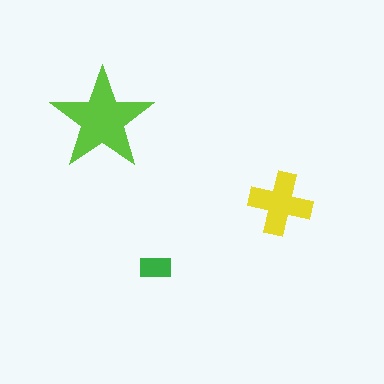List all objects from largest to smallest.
The lime star, the yellow cross, the green rectangle.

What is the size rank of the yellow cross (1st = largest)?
2nd.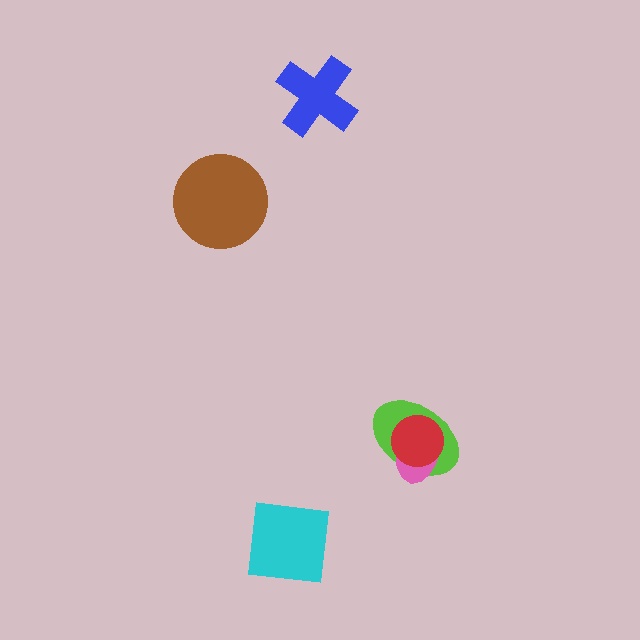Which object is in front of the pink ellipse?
The red circle is in front of the pink ellipse.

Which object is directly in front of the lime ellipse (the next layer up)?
The pink ellipse is directly in front of the lime ellipse.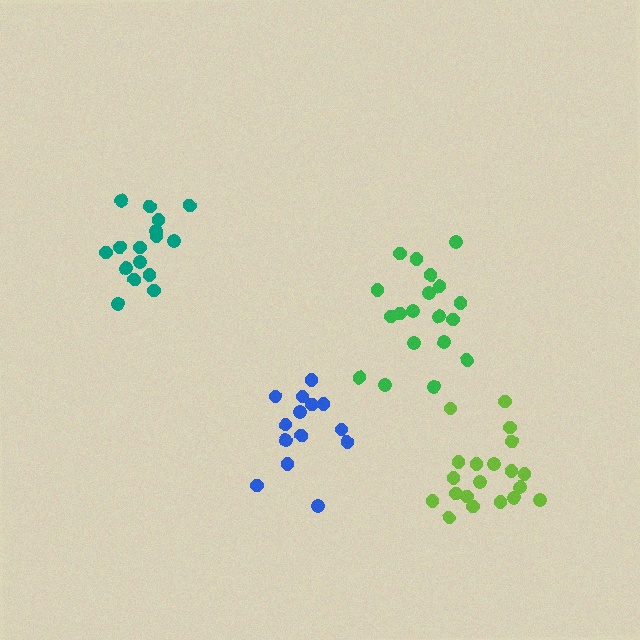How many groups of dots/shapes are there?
There are 4 groups.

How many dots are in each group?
Group 1: 19 dots, Group 2: 14 dots, Group 3: 16 dots, Group 4: 20 dots (69 total).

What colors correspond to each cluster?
The clusters are colored: green, blue, teal, lime.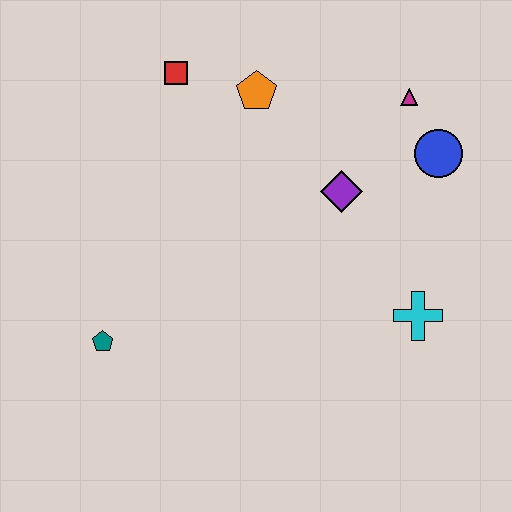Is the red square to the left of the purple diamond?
Yes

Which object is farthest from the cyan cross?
The red square is farthest from the cyan cross.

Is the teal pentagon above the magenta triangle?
No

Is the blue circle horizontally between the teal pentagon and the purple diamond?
No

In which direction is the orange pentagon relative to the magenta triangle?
The orange pentagon is to the left of the magenta triangle.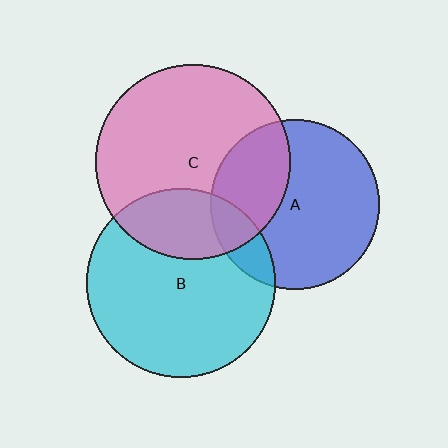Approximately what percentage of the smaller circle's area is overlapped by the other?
Approximately 25%.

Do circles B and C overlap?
Yes.